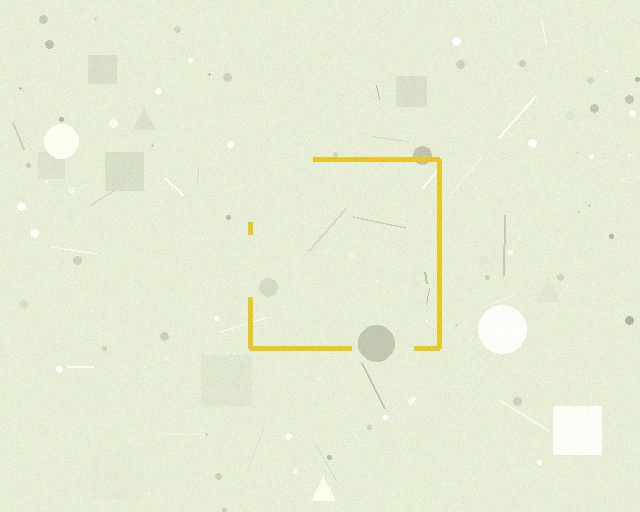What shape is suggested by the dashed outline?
The dashed outline suggests a square.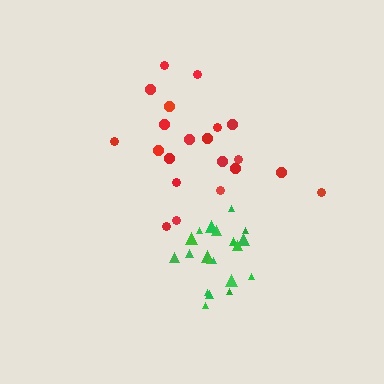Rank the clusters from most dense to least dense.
green, red.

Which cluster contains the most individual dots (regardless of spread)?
Red (21).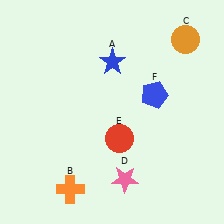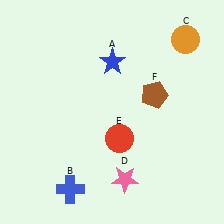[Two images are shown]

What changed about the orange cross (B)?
In Image 1, B is orange. In Image 2, it changed to blue.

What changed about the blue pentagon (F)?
In Image 1, F is blue. In Image 2, it changed to brown.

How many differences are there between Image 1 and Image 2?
There are 2 differences between the two images.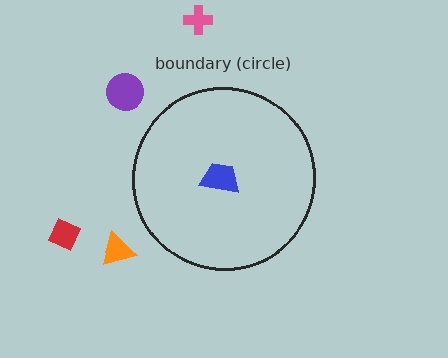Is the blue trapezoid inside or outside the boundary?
Inside.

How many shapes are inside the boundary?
1 inside, 4 outside.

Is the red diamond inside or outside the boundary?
Outside.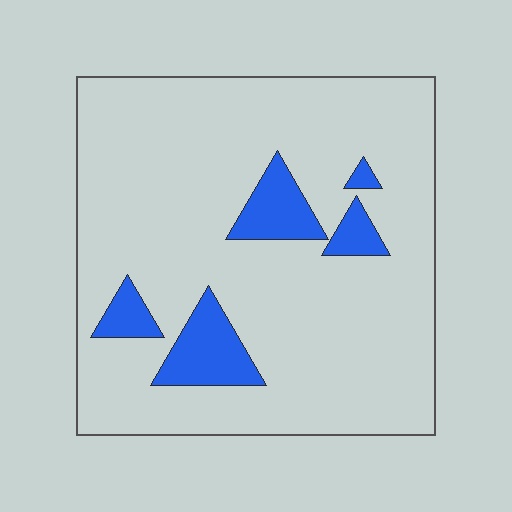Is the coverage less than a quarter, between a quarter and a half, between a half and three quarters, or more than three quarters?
Less than a quarter.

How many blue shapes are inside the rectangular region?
5.